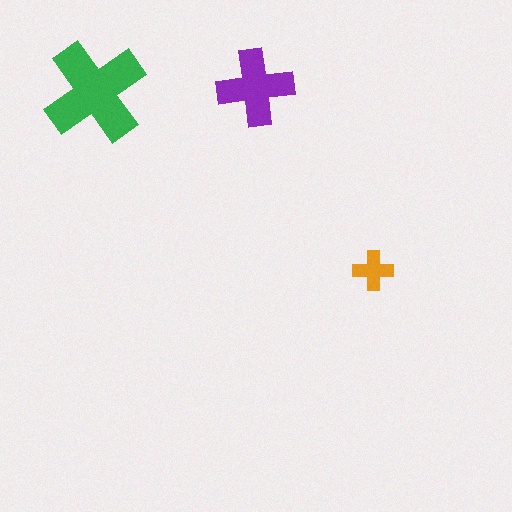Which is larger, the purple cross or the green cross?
The green one.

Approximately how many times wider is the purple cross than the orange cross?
About 2 times wider.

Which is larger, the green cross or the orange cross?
The green one.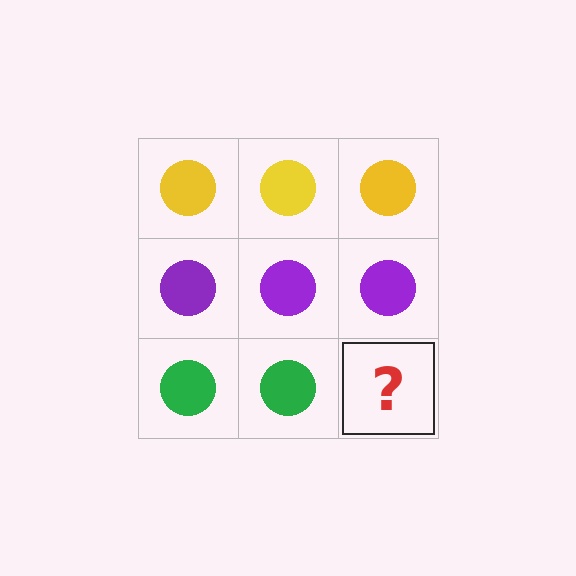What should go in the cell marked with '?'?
The missing cell should contain a green circle.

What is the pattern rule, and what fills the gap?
The rule is that each row has a consistent color. The gap should be filled with a green circle.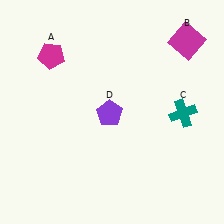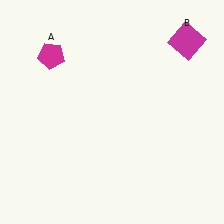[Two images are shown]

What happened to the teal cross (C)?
The teal cross (C) was removed in Image 2. It was in the bottom-right area of Image 1.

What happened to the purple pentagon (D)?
The purple pentagon (D) was removed in Image 2. It was in the bottom-left area of Image 1.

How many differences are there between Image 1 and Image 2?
There are 2 differences between the two images.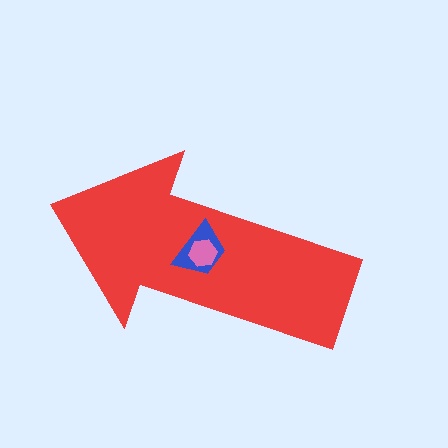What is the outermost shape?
The red arrow.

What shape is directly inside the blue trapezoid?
The pink hexagon.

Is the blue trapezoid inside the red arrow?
Yes.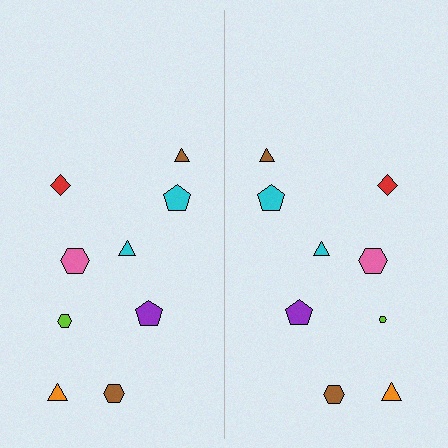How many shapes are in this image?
There are 18 shapes in this image.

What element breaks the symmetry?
The lime hexagon on the right side has a different size than its mirror counterpart.